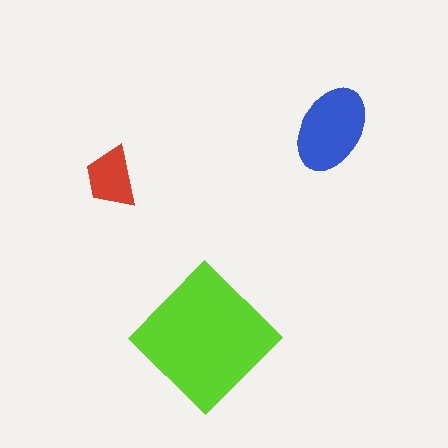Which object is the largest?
The lime diamond.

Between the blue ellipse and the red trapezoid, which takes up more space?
The blue ellipse.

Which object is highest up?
The blue ellipse is topmost.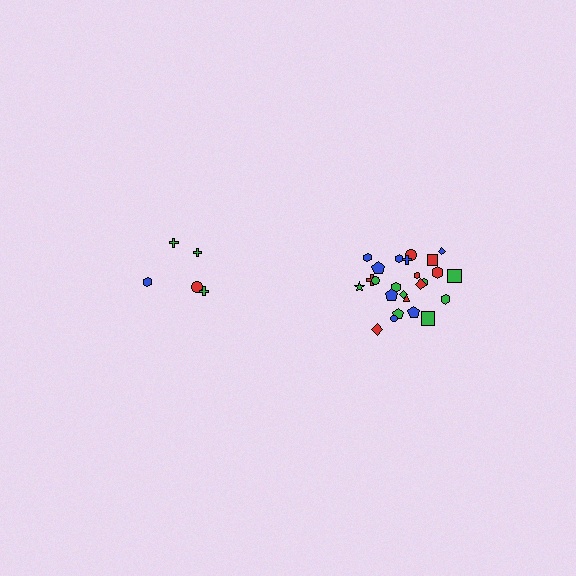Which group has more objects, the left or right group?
The right group.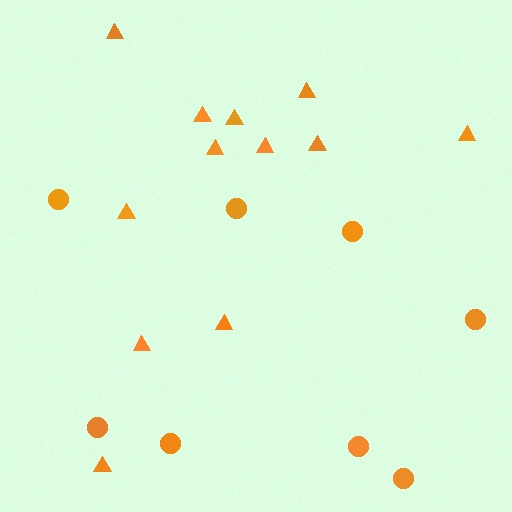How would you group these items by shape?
There are 2 groups: one group of circles (8) and one group of triangles (12).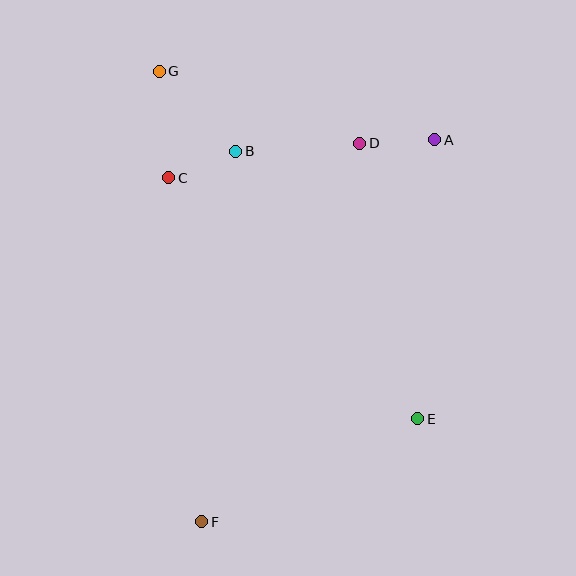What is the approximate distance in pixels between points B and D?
The distance between B and D is approximately 124 pixels.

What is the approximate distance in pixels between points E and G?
The distance between E and G is approximately 433 pixels.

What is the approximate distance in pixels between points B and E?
The distance between B and E is approximately 324 pixels.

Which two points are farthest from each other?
Points F and G are farthest from each other.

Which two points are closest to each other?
Points B and C are closest to each other.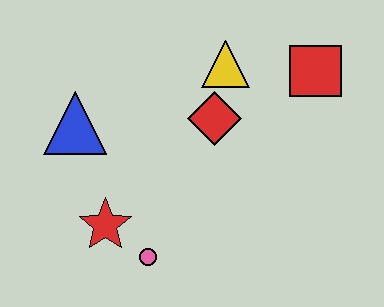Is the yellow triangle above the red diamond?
Yes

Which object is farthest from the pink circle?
The red square is farthest from the pink circle.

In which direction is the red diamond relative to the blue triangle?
The red diamond is to the right of the blue triangle.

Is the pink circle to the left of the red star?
No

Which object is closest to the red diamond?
The yellow triangle is closest to the red diamond.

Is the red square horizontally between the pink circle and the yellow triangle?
No